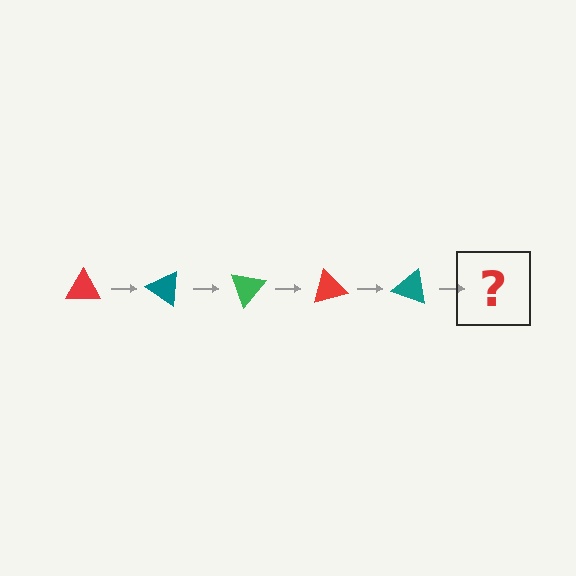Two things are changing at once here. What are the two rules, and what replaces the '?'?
The two rules are that it rotates 35 degrees each step and the color cycles through red, teal, and green. The '?' should be a green triangle, rotated 175 degrees from the start.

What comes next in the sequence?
The next element should be a green triangle, rotated 175 degrees from the start.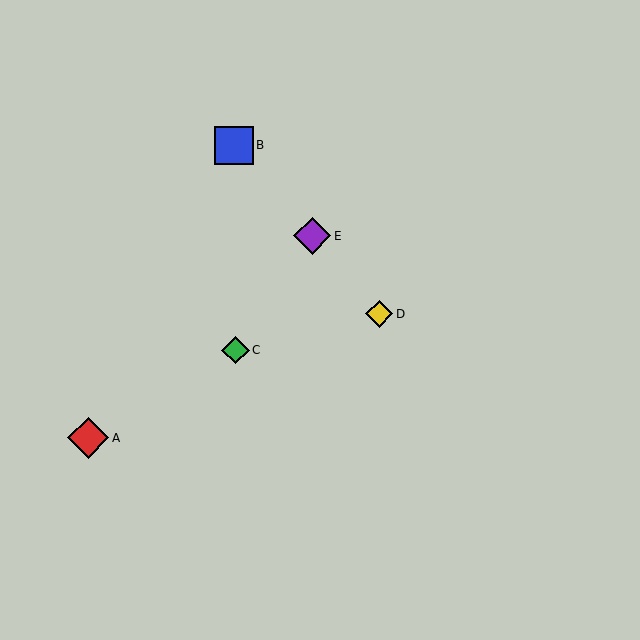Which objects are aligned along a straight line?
Objects B, D, E are aligned along a straight line.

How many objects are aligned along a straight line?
3 objects (B, D, E) are aligned along a straight line.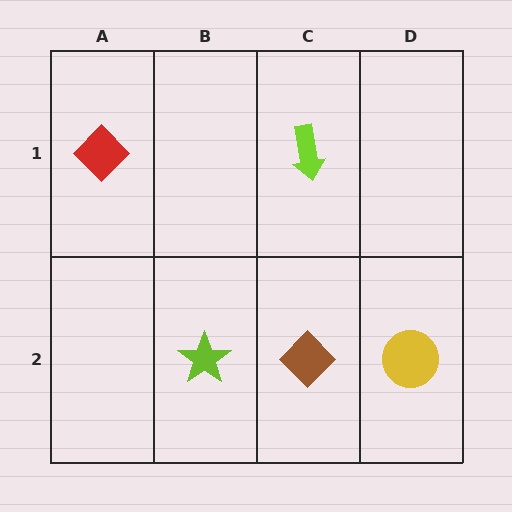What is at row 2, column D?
A yellow circle.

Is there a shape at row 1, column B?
No, that cell is empty.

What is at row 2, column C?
A brown diamond.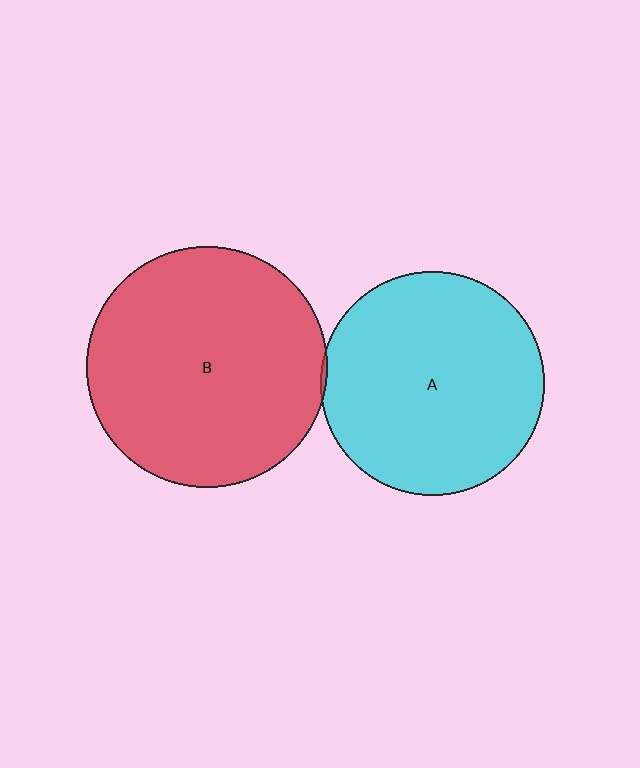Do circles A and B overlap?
Yes.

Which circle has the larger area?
Circle B (red).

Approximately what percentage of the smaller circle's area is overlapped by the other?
Approximately 5%.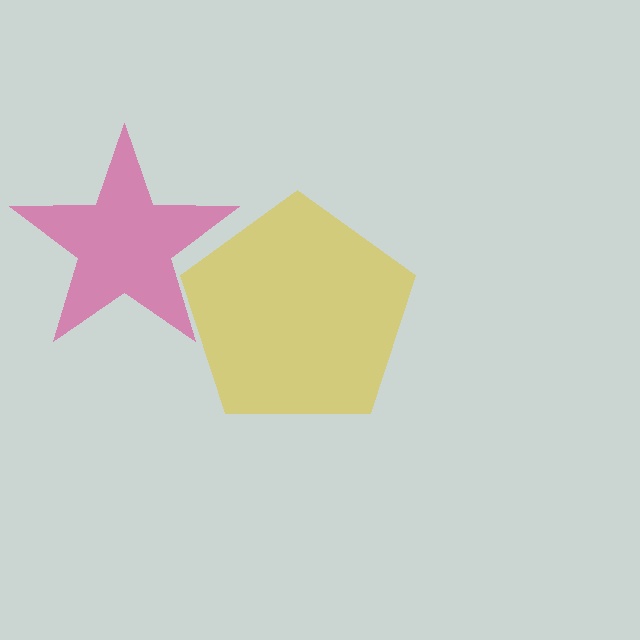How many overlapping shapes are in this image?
There are 2 overlapping shapes in the image.